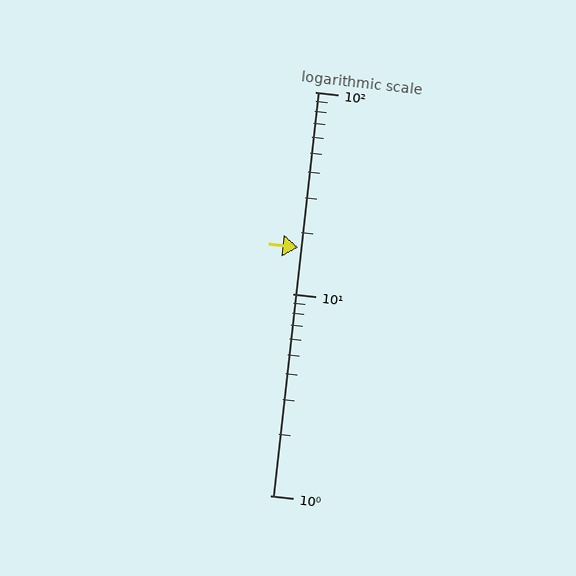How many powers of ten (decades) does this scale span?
The scale spans 2 decades, from 1 to 100.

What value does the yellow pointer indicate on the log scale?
The pointer indicates approximately 17.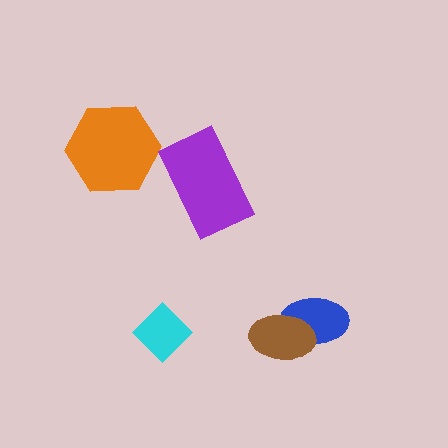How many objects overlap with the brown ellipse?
1 object overlaps with the brown ellipse.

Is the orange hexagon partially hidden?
No, no other shape covers it.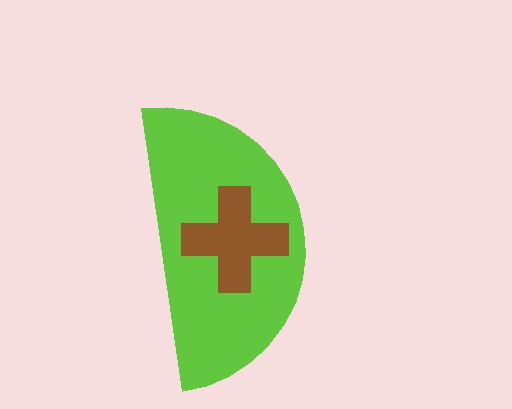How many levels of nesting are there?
2.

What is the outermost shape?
The lime semicircle.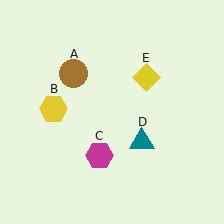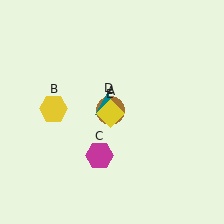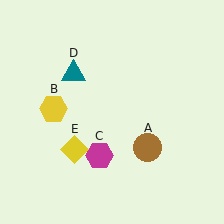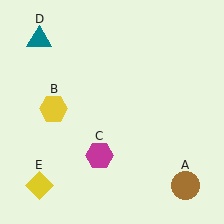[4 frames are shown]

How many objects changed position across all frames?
3 objects changed position: brown circle (object A), teal triangle (object D), yellow diamond (object E).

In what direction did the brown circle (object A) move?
The brown circle (object A) moved down and to the right.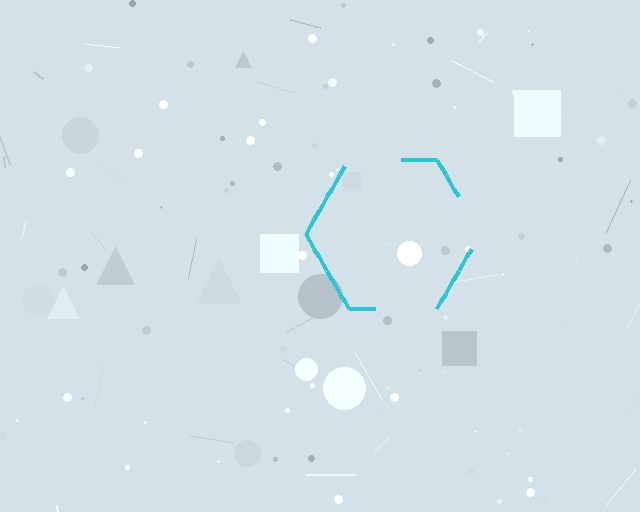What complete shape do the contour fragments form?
The contour fragments form a hexagon.